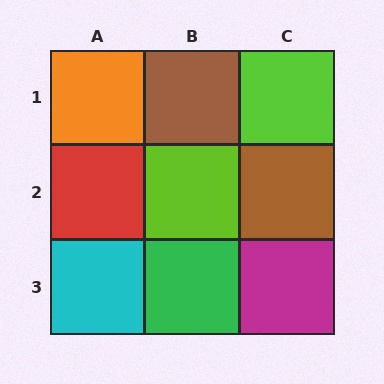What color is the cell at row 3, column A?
Cyan.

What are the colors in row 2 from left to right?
Red, lime, brown.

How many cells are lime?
2 cells are lime.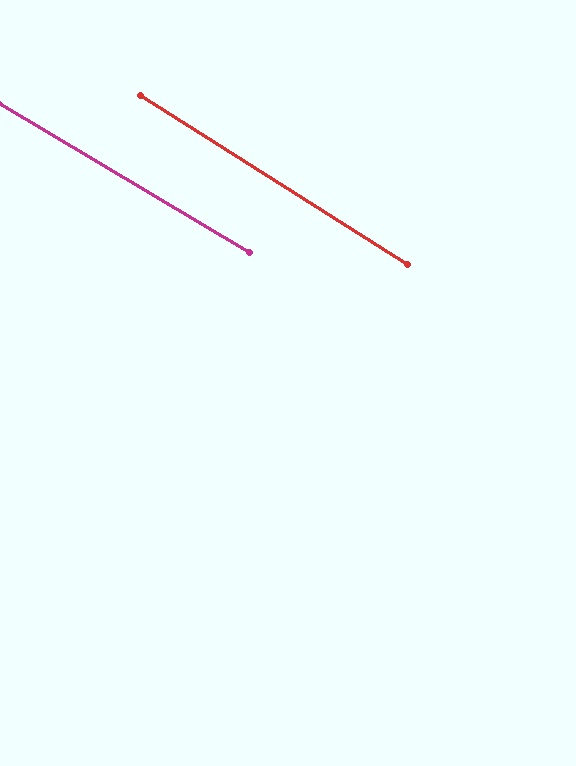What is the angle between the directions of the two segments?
Approximately 2 degrees.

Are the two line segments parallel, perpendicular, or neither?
Parallel — their directions differ by only 1.8°.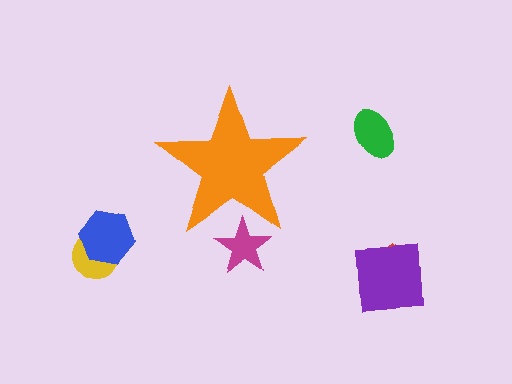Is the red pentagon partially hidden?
No, the red pentagon is fully visible.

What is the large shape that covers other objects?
An orange star.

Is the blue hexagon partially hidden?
No, the blue hexagon is fully visible.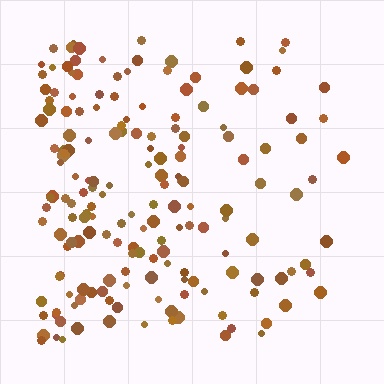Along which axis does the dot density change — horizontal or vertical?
Horizontal.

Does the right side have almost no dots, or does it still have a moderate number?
Still a moderate number, just noticeably fewer than the left.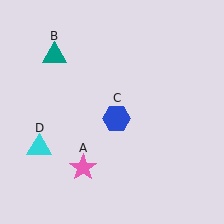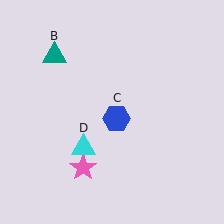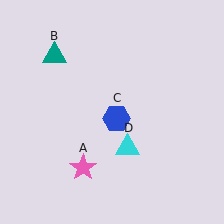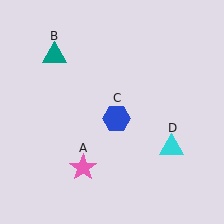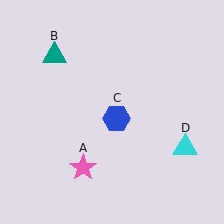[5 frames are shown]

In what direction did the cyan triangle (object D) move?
The cyan triangle (object D) moved right.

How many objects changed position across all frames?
1 object changed position: cyan triangle (object D).